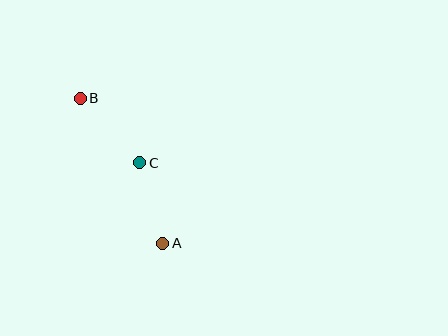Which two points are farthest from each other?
Points A and B are farthest from each other.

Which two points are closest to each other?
Points A and C are closest to each other.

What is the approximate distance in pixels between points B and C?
The distance between B and C is approximately 88 pixels.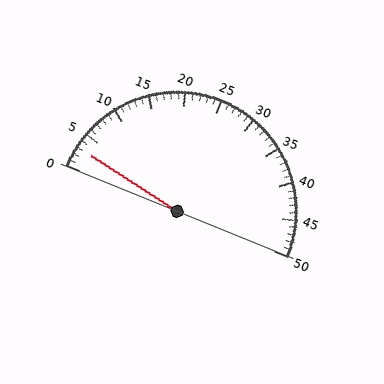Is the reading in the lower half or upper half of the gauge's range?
The reading is in the lower half of the range (0 to 50).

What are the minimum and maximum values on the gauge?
The gauge ranges from 0 to 50.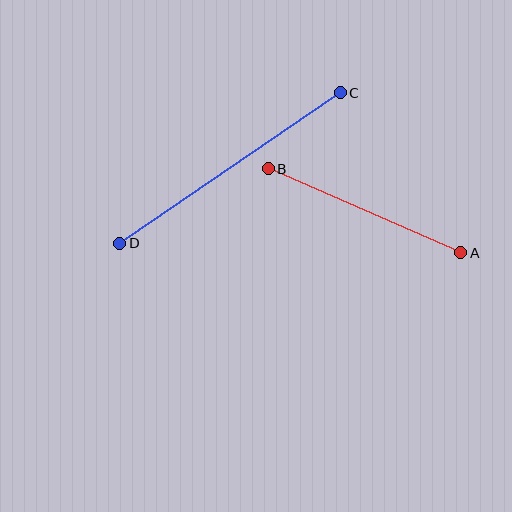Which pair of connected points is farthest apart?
Points C and D are farthest apart.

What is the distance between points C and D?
The distance is approximately 267 pixels.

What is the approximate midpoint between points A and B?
The midpoint is at approximately (365, 211) pixels.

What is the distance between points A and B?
The distance is approximately 210 pixels.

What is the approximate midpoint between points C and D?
The midpoint is at approximately (230, 168) pixels.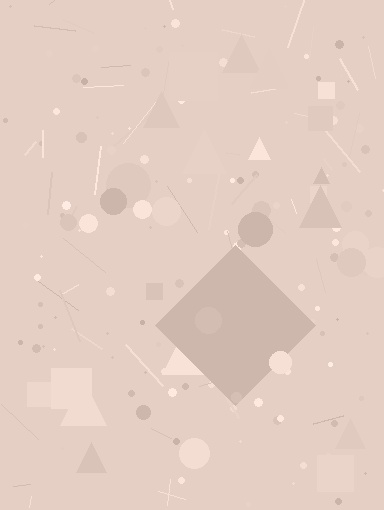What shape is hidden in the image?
A diamond is hidden in the image.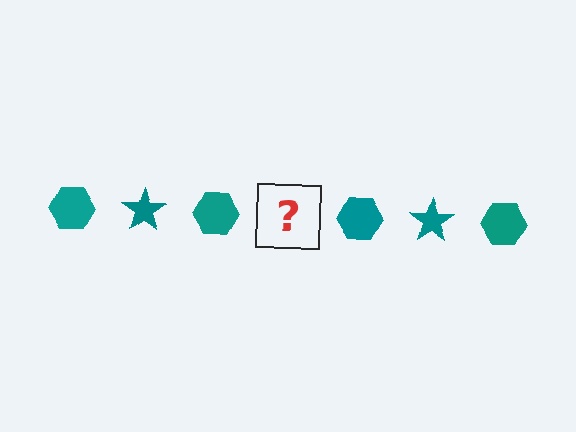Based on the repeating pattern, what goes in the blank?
The blank should be a teal star.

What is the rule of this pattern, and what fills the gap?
The rule is that the pattern cycles through hexagon, star shapes in teal. The gap should be filled with a teal star.